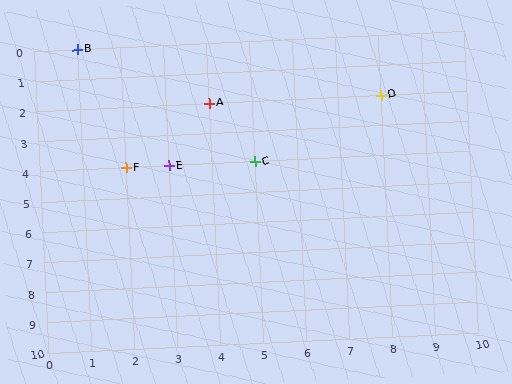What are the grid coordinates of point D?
Point D is at grid coordinates (8, 2).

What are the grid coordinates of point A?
Point A is at grid coordinates (4, 2).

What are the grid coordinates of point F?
Point F is at grid coordinates (2, 4).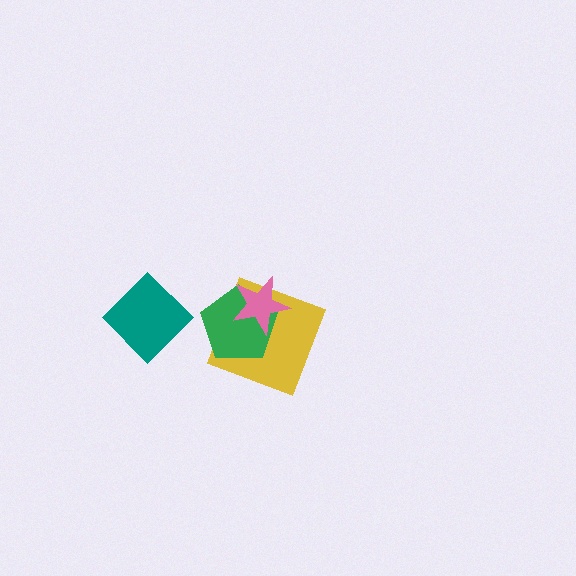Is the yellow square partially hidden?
Yes, it is partially covered by another shape.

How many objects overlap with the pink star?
2 objects overlap with the pink star.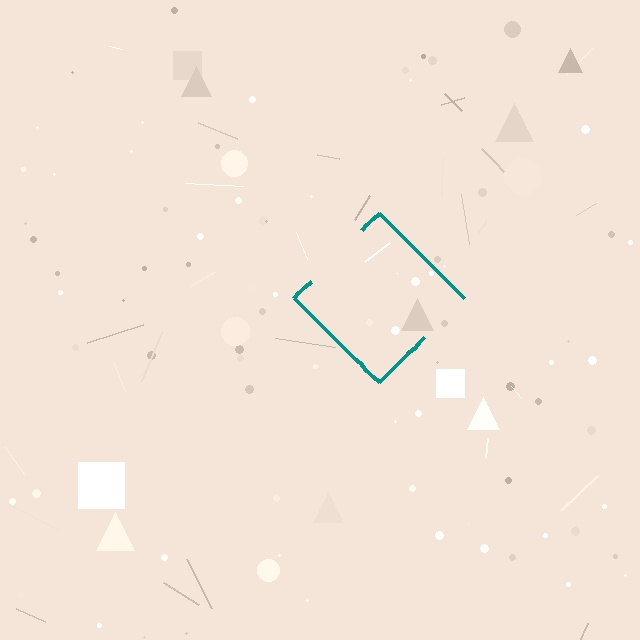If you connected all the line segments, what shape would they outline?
They would outline a diamond.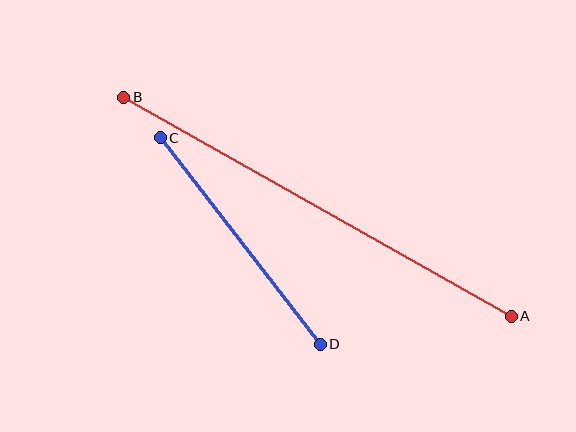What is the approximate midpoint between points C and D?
The midpoint is at approximately (240, 241) pixels.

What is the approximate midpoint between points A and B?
The midpoint is at approximately (317, 207) pixels.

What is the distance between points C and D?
The distance is approximately 261 pixels.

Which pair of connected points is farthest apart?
Points A and B are farthest apart.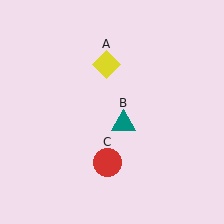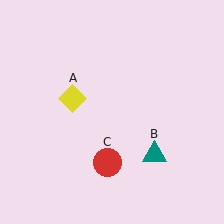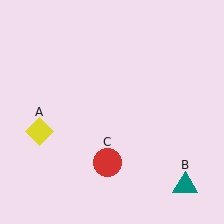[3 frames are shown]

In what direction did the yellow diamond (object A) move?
The yellow diamond (object A) moved down and to the left.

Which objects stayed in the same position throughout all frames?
Red circle (object C) remained stationary.